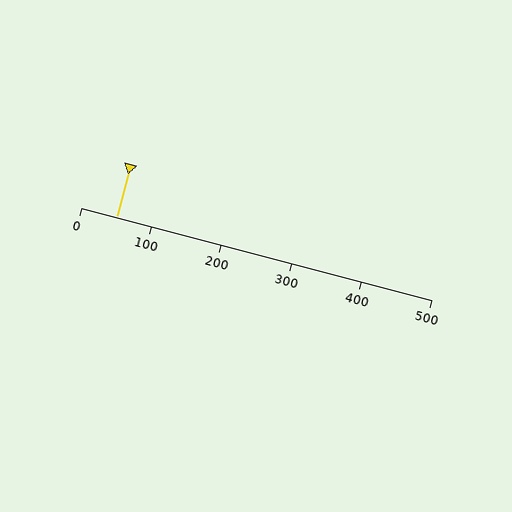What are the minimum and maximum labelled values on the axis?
The axis runs from 0 to 500.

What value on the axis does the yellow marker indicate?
The marker indicates approximately 50.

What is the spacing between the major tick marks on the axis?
The major ticks are spaced 100 apart.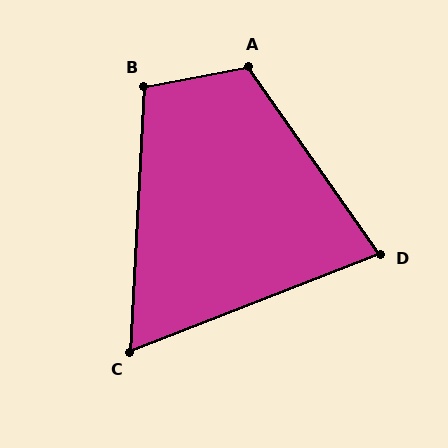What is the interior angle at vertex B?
Approximately 104 degrees (obtuse).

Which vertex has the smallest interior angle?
C, at approximately 66 degrees.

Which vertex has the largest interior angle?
A, at approximately 114 degrees.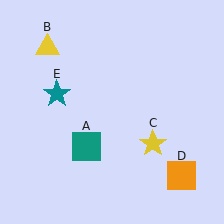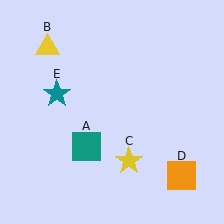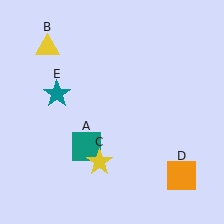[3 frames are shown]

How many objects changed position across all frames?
1 object changed position: yellow star (object C).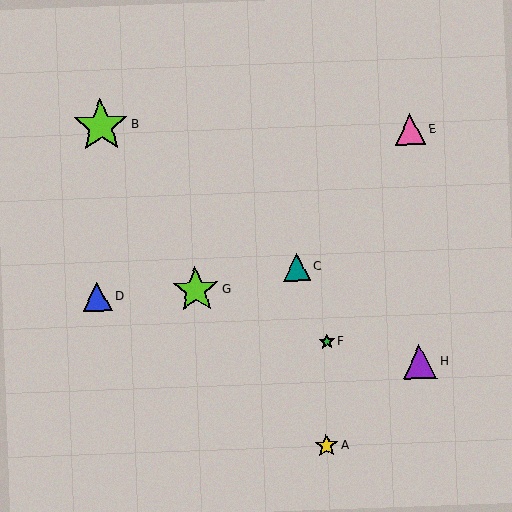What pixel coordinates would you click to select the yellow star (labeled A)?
Click at (326, 446) to select the yellow star A.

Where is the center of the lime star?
The center of the lime star is at (101, 126).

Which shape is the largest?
The lime star (labeled B) is the largest.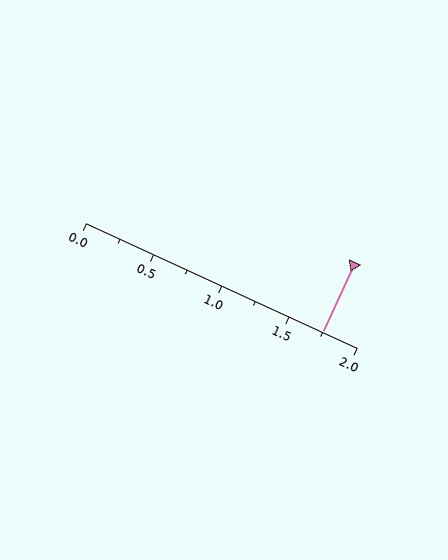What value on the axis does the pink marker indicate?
The marker indicates approximately 1.75.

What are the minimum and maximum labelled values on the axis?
The axis runs from 0.0 to 2.0.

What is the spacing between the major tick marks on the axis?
The major ticks are spaced 0.5 apart.